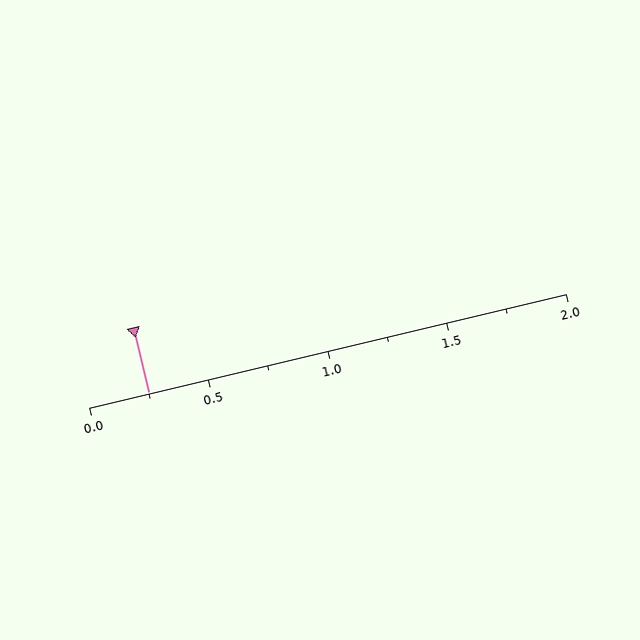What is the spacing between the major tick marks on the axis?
The major ticks are spaced 0.5 apart.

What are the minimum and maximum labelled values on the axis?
The axis runs from 0.0 to 2.0.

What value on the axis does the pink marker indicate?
The marker indicates approximately 0.25.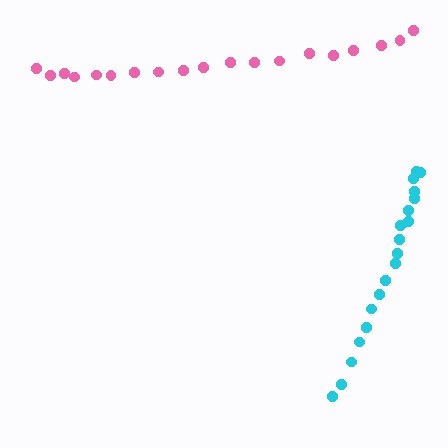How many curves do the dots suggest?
There are 2 distinct paths.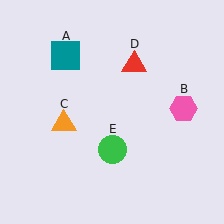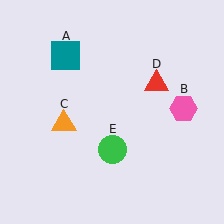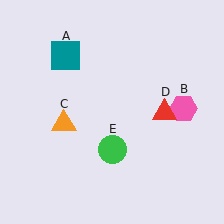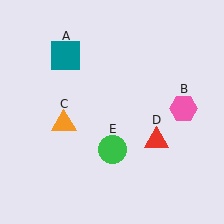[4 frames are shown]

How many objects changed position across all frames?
1 object changed position: red triangle (object D).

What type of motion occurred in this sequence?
The red triangle (object D) rotated clockwise around the center of the scene.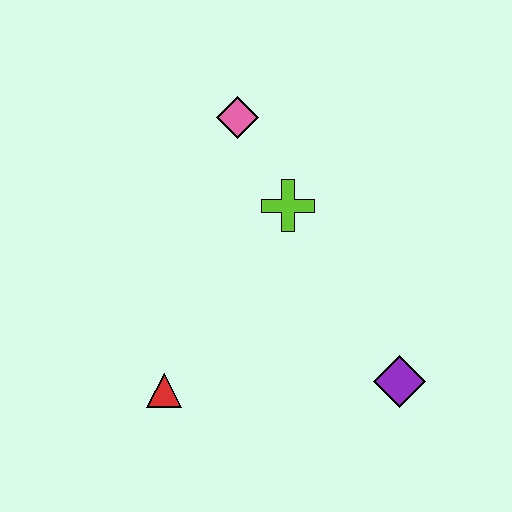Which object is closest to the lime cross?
The pink diamond is closest to the lime cross.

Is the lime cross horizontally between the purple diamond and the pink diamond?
Yes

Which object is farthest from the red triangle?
The pink diamond is farthest from the red triangle.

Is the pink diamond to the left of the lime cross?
Yes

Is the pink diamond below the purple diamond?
No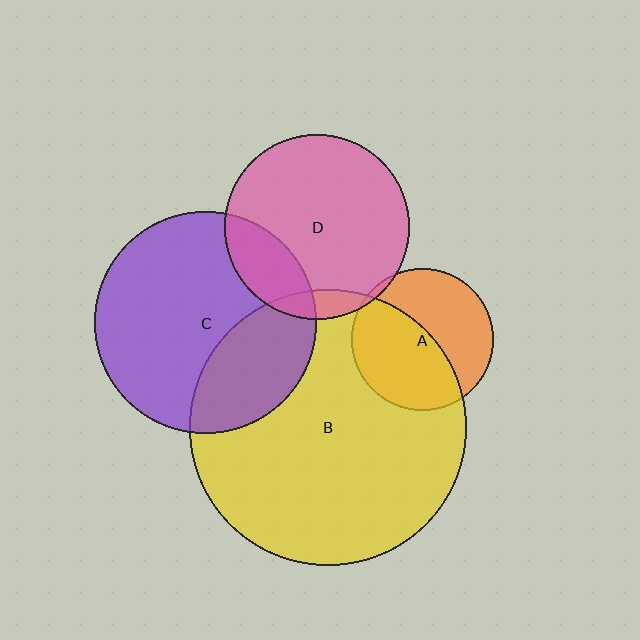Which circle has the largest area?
Circle B (yellow).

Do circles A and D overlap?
Yes.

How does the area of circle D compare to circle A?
Approximately 1.7 times.